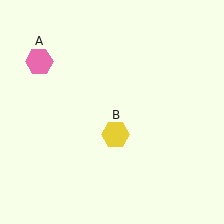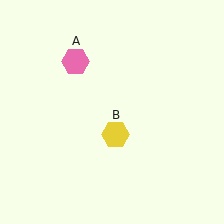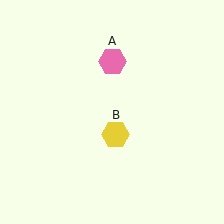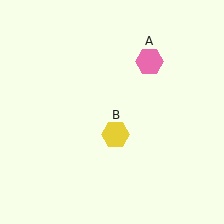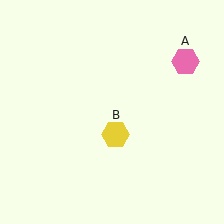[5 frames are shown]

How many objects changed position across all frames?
1 object changed position: pink hexagon (object A).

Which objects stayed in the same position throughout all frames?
Yellow hexagon (object B) remained stationary.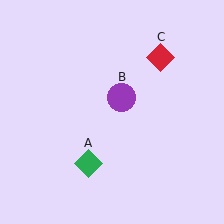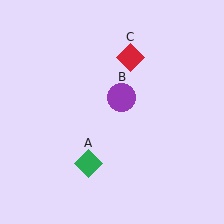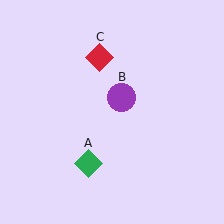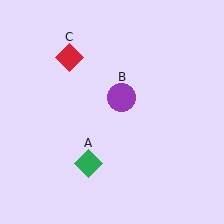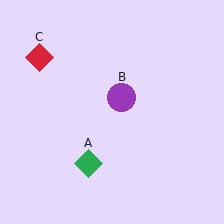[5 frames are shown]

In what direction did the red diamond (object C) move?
The red diamond (object C) moved left.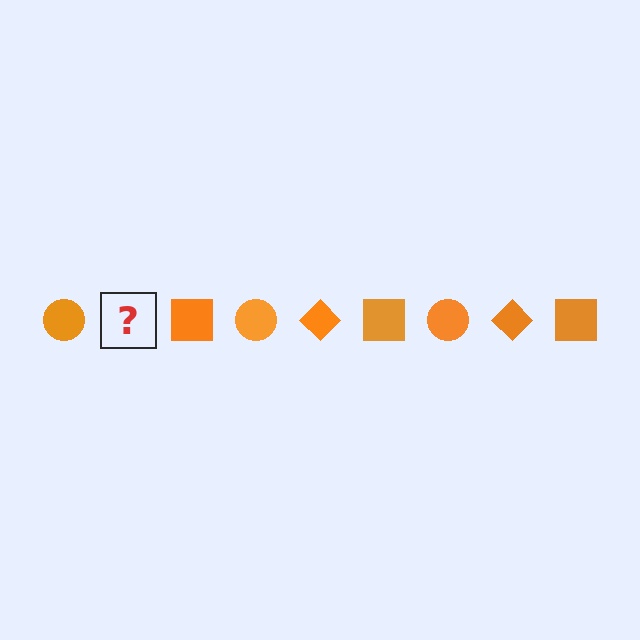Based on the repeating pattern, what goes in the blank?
The blank should be an orange diamond.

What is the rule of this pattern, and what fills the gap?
The rule is that the pattern cycles through circle, diamond, square shapes in orange. The gap should be filled with an orange diamond.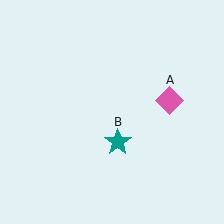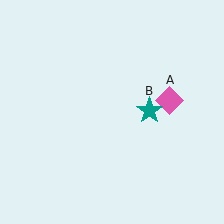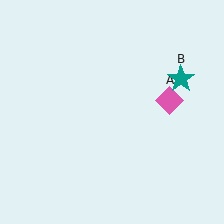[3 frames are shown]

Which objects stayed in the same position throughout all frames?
Pink diamond (object A) remained stationary.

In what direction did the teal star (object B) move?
The teal star (object B) moved up and to the right.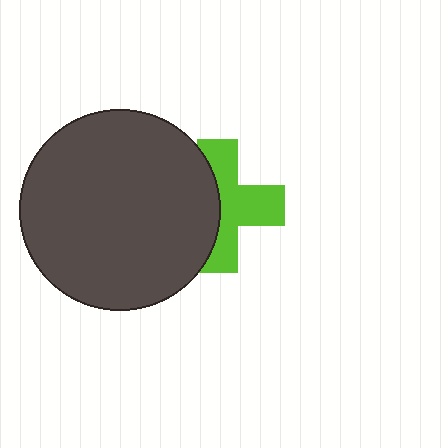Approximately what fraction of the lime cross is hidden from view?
Roughly 43% of the lime cross is hidden behind the dark gray circle.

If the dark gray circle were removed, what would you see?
You would see the complete lime cross.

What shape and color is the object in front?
The object in front is a dark gray circle.